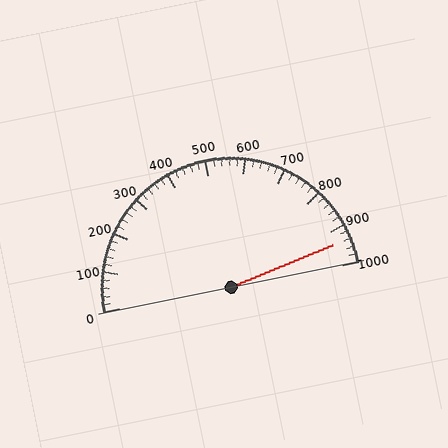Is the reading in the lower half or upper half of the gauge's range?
The reading is in the upper half of the range (0 to 1000).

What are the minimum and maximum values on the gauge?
The gauge ranges from 0 to 1000.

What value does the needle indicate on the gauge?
The needle indicates approximately 940.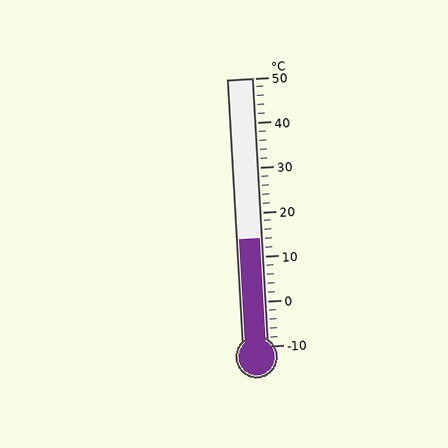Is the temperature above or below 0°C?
The temperature is above 0°C.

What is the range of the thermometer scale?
The thermometer scale ranges from -10°C to 50°C.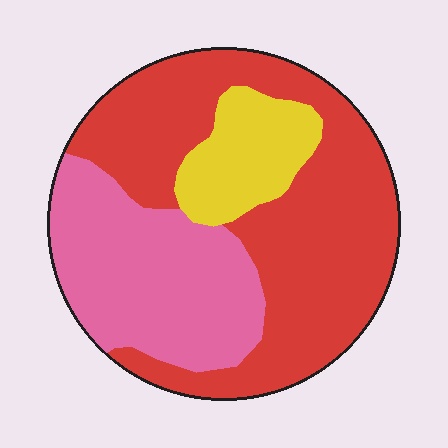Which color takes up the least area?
Yellow, at roughly 15%.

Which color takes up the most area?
Red, at roughly 55%.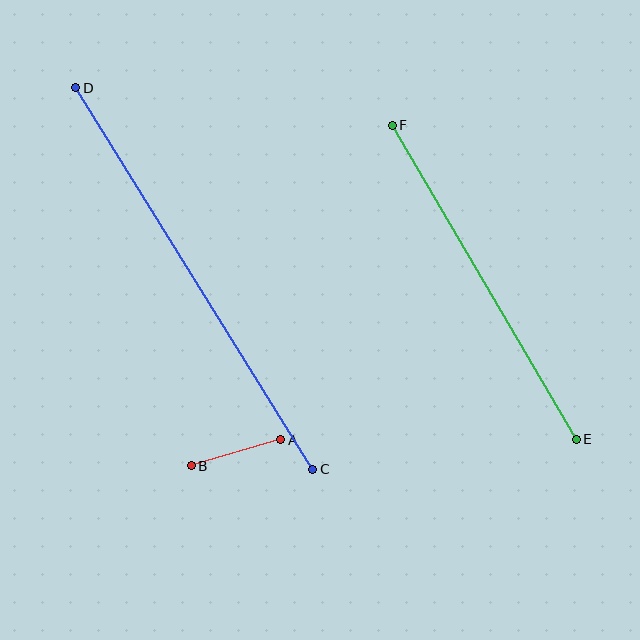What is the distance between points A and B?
The distance is approximately 93 pixels.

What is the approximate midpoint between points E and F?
The midpoint is at approximately (484, 282) pixels.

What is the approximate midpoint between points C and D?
The midpoint is at approximately (194, 279) pixels.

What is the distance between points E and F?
The distance is approximately 364 pixels.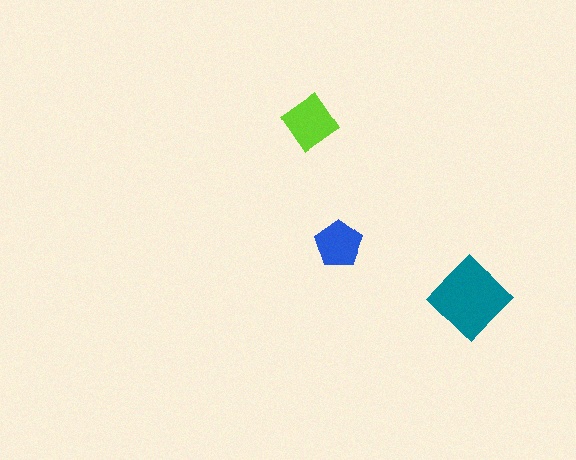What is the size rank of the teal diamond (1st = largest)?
1st.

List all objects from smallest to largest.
The blue pentagon, the lime diamond, the teal diamond.